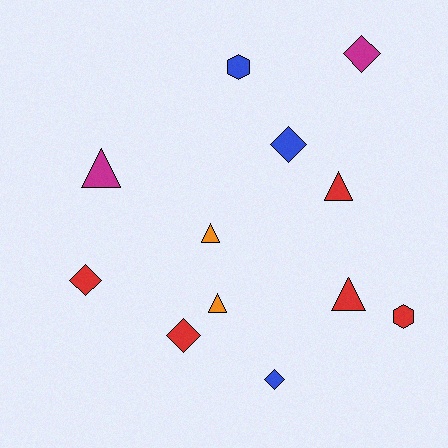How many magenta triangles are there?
There is 1 magenta triangle.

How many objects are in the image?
There are 12 objects.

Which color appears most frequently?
Red, with 5 objects.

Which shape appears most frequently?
Diamond, with 5 objects.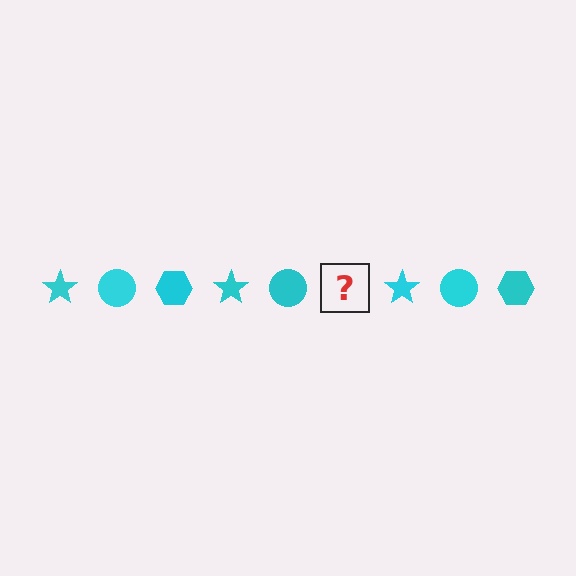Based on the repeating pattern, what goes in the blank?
The blank should be a cyan hexagon.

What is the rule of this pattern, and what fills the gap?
The rule is that the pattern cycles through star, circle, hexagon shapes in cyan. The gap should be filled with a cyan hexagon.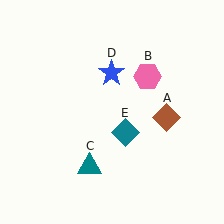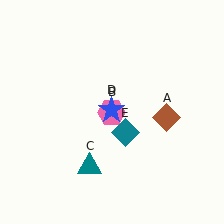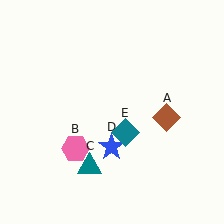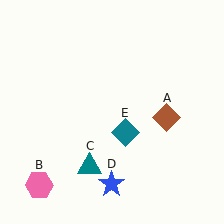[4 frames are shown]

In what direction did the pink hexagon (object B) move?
The pink hexagon (object B) moved down and to the left.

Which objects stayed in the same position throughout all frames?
Brown diamond (object A) and teal triangle (object C) and teal diamond (object E) remained stationary.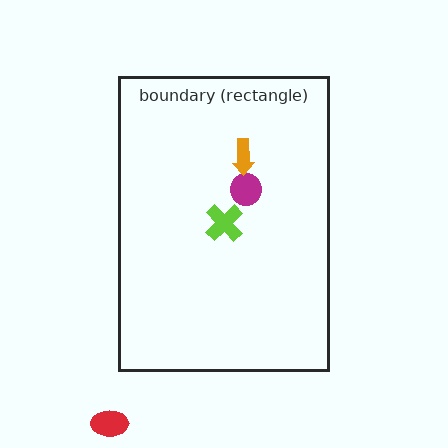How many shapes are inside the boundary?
3 inside, 1 outside.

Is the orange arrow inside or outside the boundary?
Inside.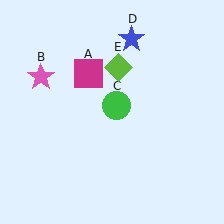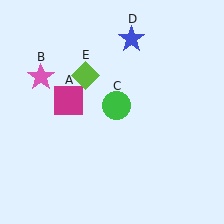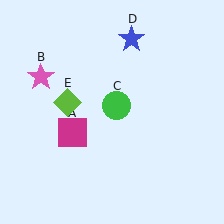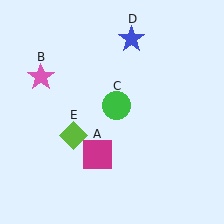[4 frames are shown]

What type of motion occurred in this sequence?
The magenta square (object A), lime diamond (object E) rotated counterclockwise around the center of the scene.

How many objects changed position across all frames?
2 objects changed position: magenta square (object A), lime diamond (object E).